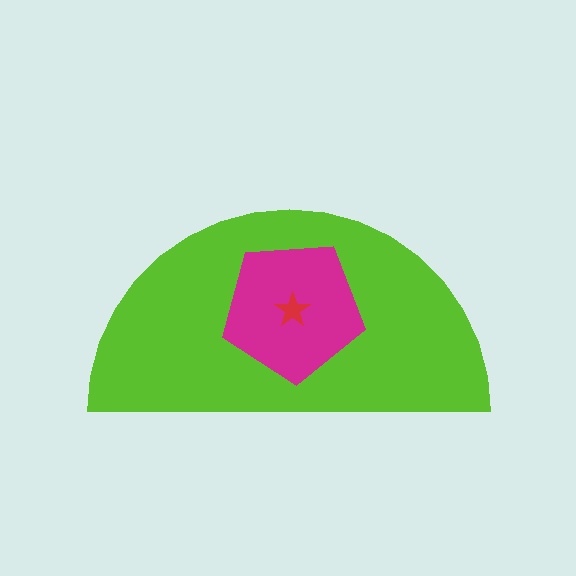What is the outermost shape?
The lime semicircle.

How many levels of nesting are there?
3.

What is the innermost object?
The red star.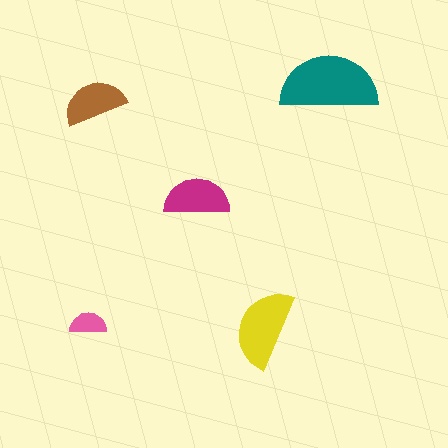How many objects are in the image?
There are 5 objects in the image.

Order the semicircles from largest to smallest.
the teal one, the yellow one, the magenta one, the brown one, the pink one.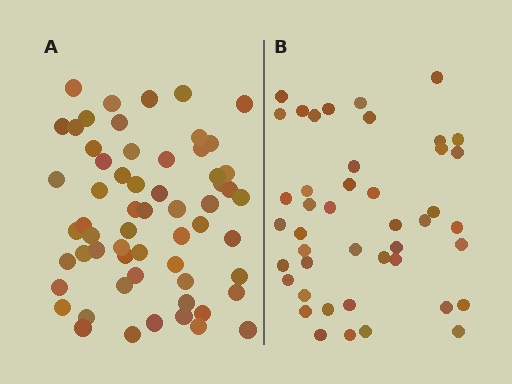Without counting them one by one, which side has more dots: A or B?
Region A (the left region) has more dots.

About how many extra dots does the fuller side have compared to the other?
Region A has approximately 15 more dots than region B.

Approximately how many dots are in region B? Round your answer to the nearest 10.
About 40 dots. (The exact count is 44, which rounds to 40.)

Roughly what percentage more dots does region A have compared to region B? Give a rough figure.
About 35% more.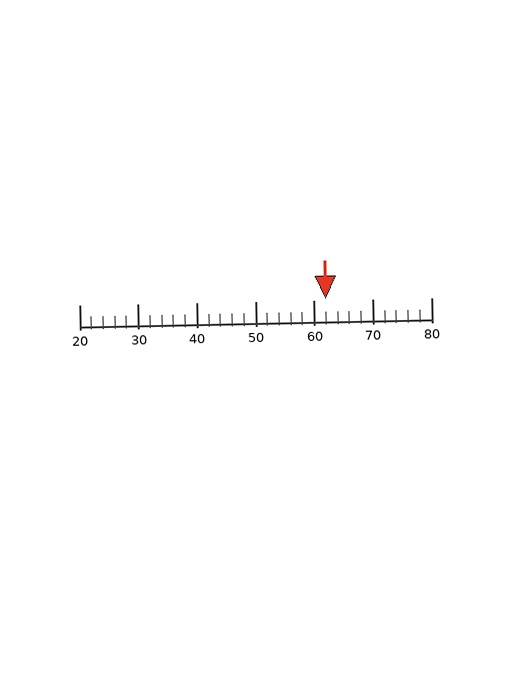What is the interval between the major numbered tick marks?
The major tick marks are spaced 10 units apart.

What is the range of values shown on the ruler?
The ruler shows values from 20 to 80.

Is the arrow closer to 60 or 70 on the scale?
The arrow is closer to 60.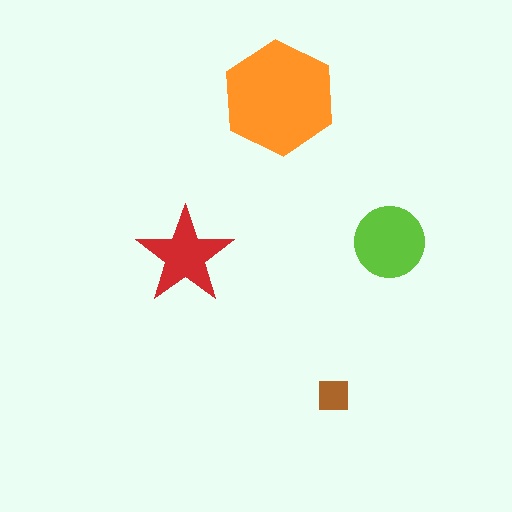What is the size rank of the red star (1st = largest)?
3rd.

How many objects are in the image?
There are 4 objects in the image.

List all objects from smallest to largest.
The brown square, the red star, the lime circle, the orange hexagon.